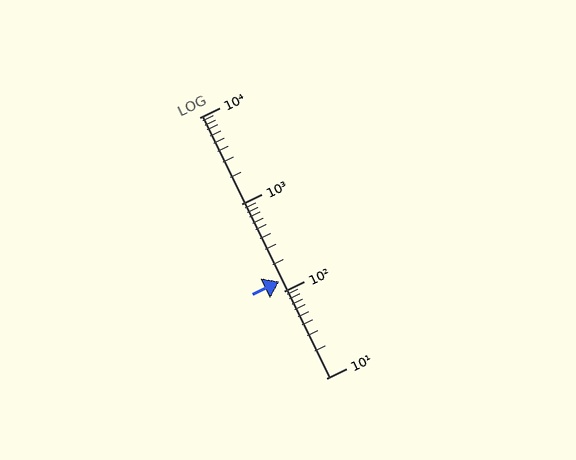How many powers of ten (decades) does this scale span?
The scale spans 3 decades, from 10 to 10000.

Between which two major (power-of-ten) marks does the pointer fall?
The pointer is between 100 and 1000.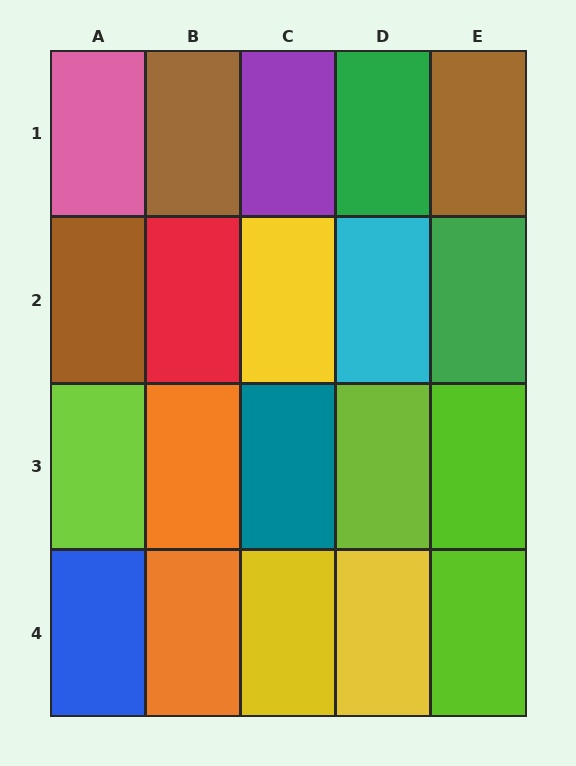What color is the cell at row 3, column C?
Teal.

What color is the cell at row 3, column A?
Lime.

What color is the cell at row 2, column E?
Green.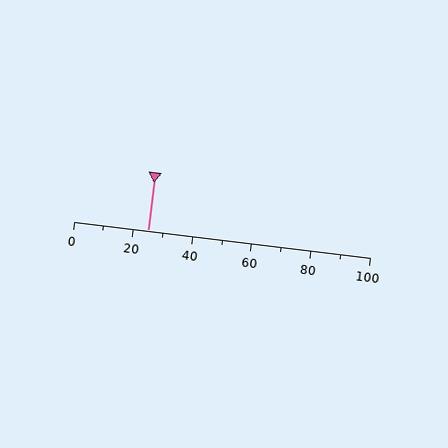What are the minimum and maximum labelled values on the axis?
The axis runs from 0 to 100.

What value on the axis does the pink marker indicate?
The marker indicates approximately 25.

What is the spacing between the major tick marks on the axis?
The major ticks are spaced 20 apart.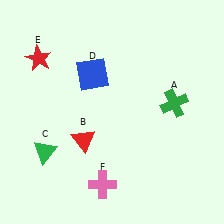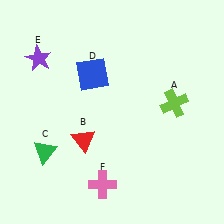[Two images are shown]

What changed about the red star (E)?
In Image 1, E is red. In Image 2, it changed to purple.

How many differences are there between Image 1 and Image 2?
There are 2 differences between the two images.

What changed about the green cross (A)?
In Image 1, A is green. In Image 2, it changed to lime.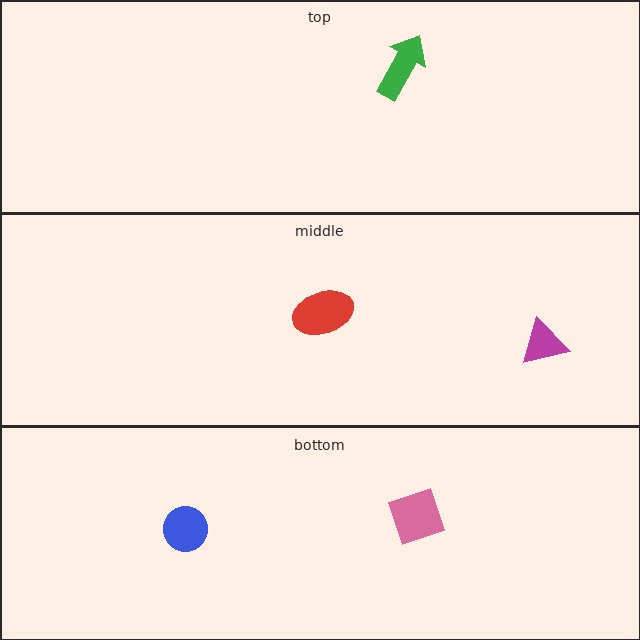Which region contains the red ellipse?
The middle region.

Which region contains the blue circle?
The bottom region.